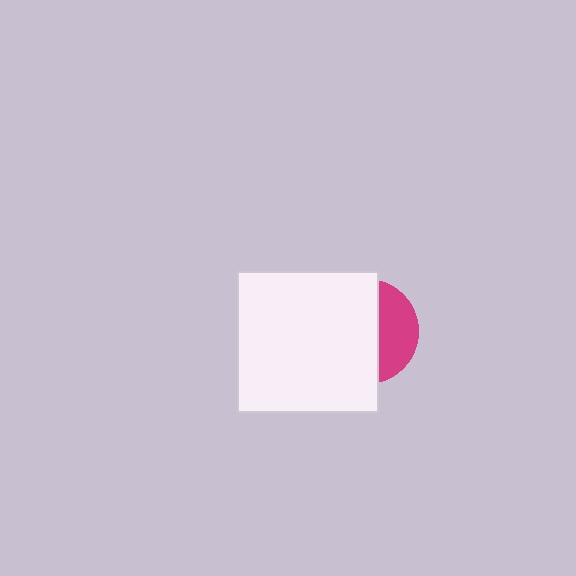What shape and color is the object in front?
The object in front is a white square.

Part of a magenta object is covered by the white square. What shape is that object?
It is a circle.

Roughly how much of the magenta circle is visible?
A small part of it is visible (roughly 35%).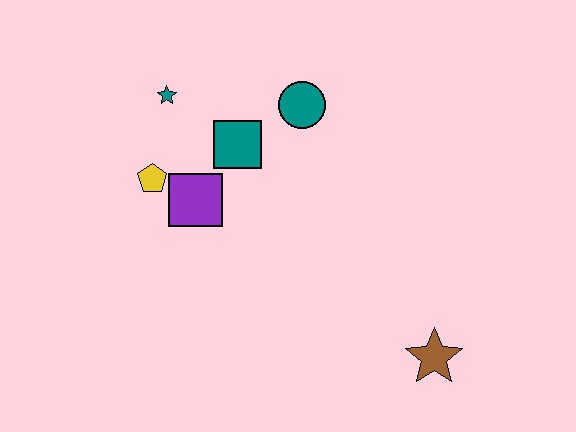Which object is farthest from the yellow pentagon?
The brown star is farthest from the yellow pentagon.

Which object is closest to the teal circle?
The teal square is closest to the teal circle.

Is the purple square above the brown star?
Yes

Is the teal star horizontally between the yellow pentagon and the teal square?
Yes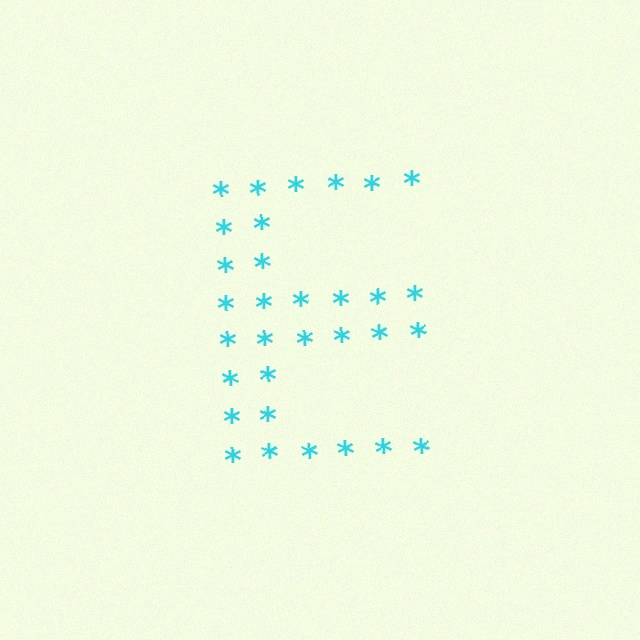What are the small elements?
The small elements are asterisks.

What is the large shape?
The large shape is the letter E.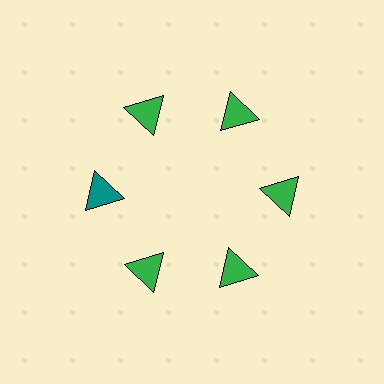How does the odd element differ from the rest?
It has a different color: teal instead of green.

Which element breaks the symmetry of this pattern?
The teal triangle at roughly the 9 o'clock position breaks the symmetry. All other shapes are green triangles.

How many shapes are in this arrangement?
There are 6 shapes arranged in a ring pattern.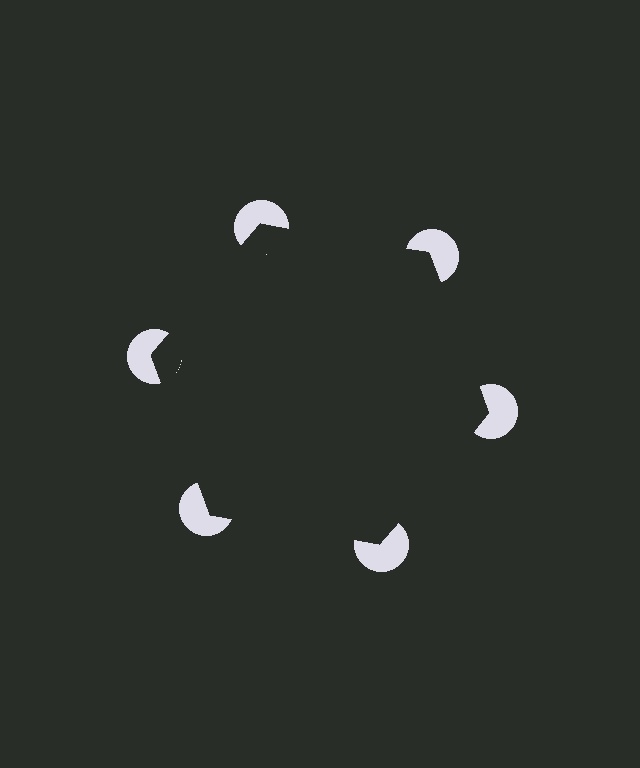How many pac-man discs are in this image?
There are 6 — one at each vertex of the illusory hexagon.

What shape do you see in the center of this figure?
An illusory hexagon — its edges are inferred from the aligned wedge cuts in the pac-man discs, not physically drawn.